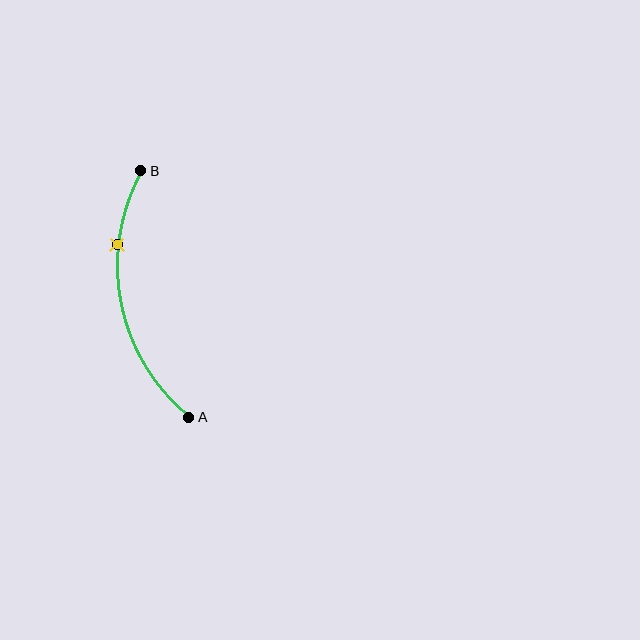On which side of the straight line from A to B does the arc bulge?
The arc bulges to the left of the straight line connecting A and B.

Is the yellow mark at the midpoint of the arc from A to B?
No. The yellow mark lies on the arc but is closer to endpoint B. The arc midpoint would be at the point on the curve equidistant along the arc from both A and B.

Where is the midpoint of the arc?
The arc midpoint is the point on the curve farthest from the straight line joining A and B. It sits to the left of that line.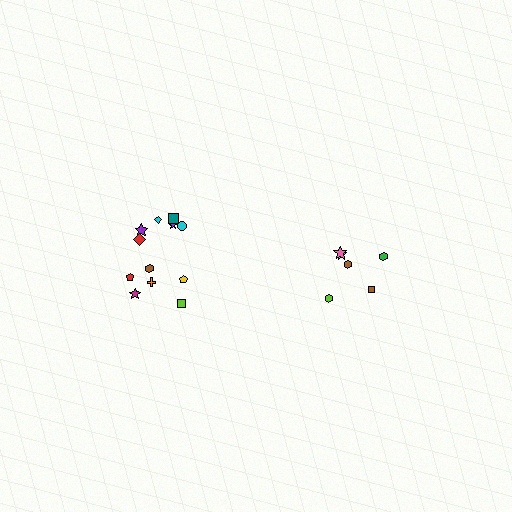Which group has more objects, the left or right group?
The left group.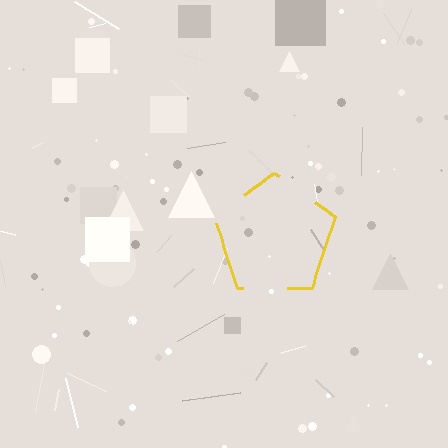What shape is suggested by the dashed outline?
The dashed outline suggests a pentagon.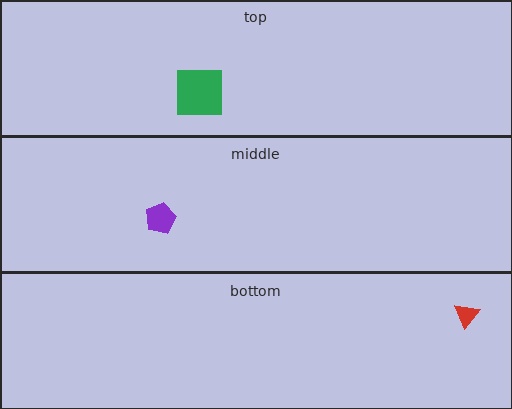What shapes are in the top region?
The green square.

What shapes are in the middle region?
The purple pentagon.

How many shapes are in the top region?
1.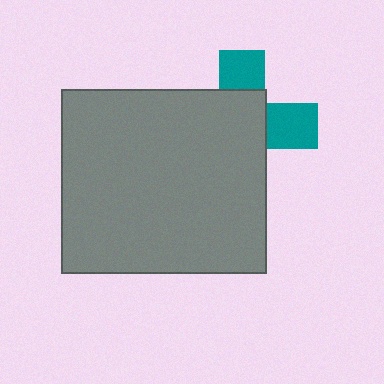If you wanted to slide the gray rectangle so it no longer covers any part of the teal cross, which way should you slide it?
Slide it toward the lower-left — that is the most direct way to separate the two shapes.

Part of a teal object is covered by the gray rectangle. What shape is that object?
It is a cross.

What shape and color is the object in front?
The object in front is a gray rectangle.